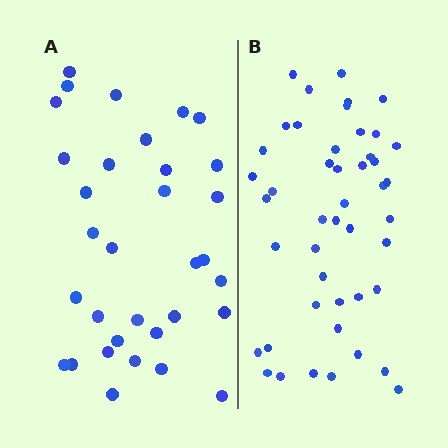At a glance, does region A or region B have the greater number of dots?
Region B (the right region) has more dots.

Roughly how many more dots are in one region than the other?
Region B has approximately 15 more dots than region A.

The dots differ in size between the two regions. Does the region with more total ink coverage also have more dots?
No. Region A has more total ink coverage because its dots are larger, but region B actually contains more individual dots. Total area can be misleading — the number of items is what matters here.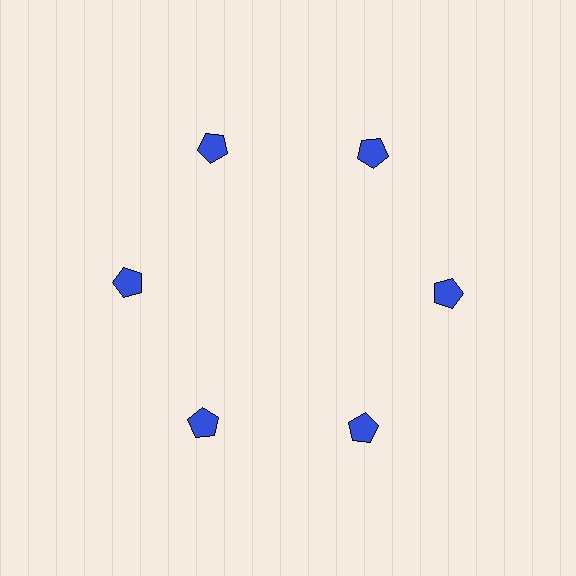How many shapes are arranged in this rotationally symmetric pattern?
There are 6 shapes, arranged in 6 groups of 1.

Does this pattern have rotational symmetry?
Yes, this pattern has 6-fold rotational symmetry. It looks the same after rotating 60 degrees around the center.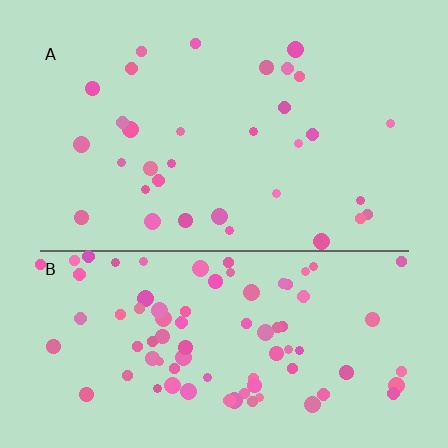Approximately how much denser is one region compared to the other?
Approximately 2.7× — region B over region A.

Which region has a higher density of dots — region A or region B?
B (the bottom).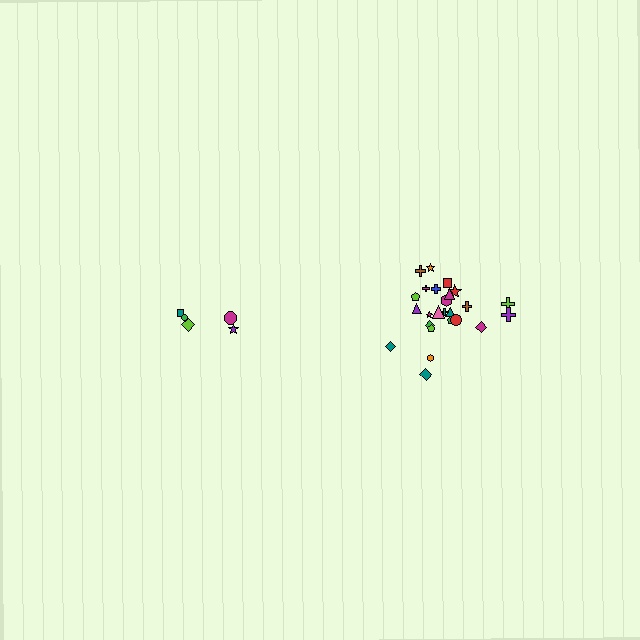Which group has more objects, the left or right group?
The right group.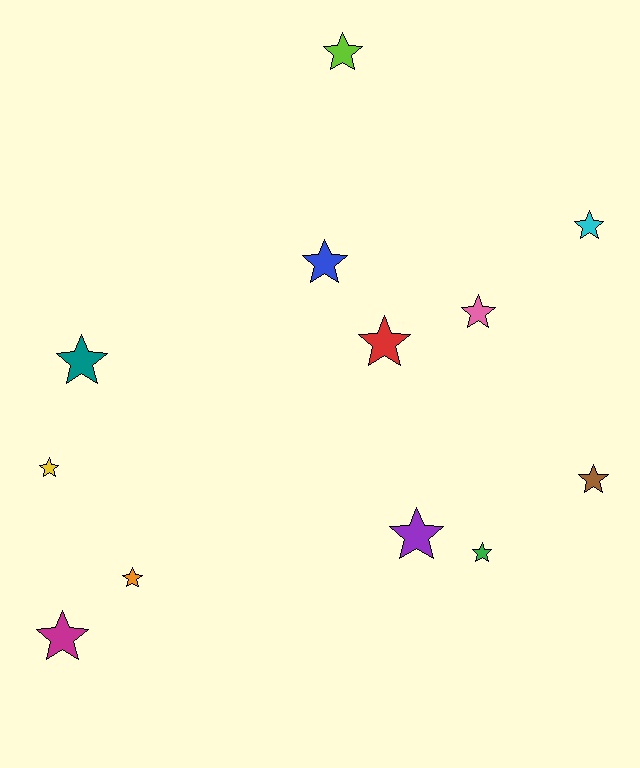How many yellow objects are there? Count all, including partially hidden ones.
There is 1 yellow object.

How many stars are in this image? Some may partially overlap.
There are 12 stars.